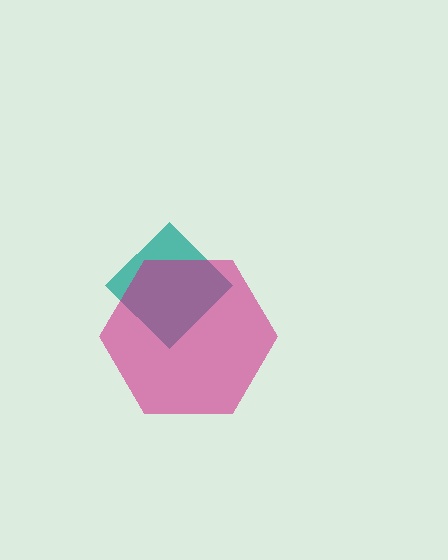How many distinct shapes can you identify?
There are 2 distinct shapes: a teal diamond, a magenta hexagon.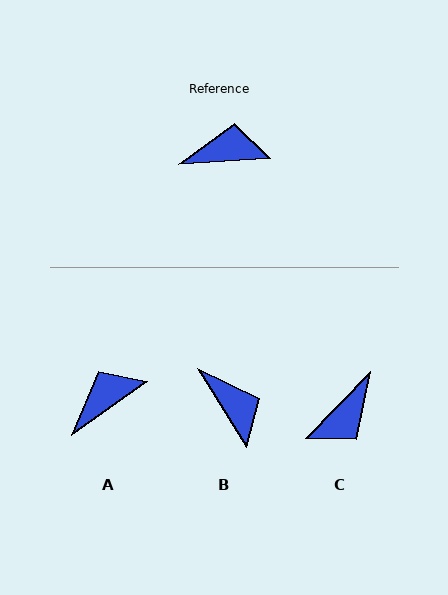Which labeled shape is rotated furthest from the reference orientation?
C, about 137 degrees away.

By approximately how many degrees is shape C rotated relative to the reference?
Approximately 137 degrees clockwise.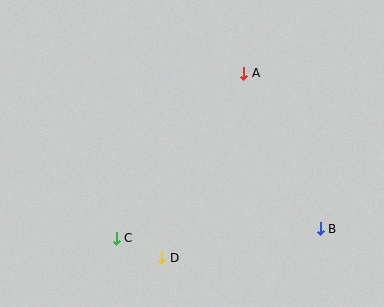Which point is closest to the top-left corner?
Point A is closest to the top-left corner.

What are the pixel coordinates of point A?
Point A is at (244, 73).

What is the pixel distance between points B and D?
The distance between B and D is 162 pixels.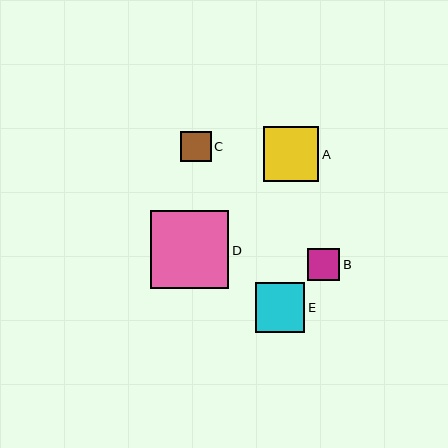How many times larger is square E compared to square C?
Square E is approximately 1.6 times the size of square C.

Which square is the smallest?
Square C is the smallest with a size of approximately 30 pixels.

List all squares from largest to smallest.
From largest to smallest: D, A, E, B, C.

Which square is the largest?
Square D is the largest with a size of approximately 78 pixels.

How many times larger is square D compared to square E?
Square D is approximately 1.6 times the size of square E.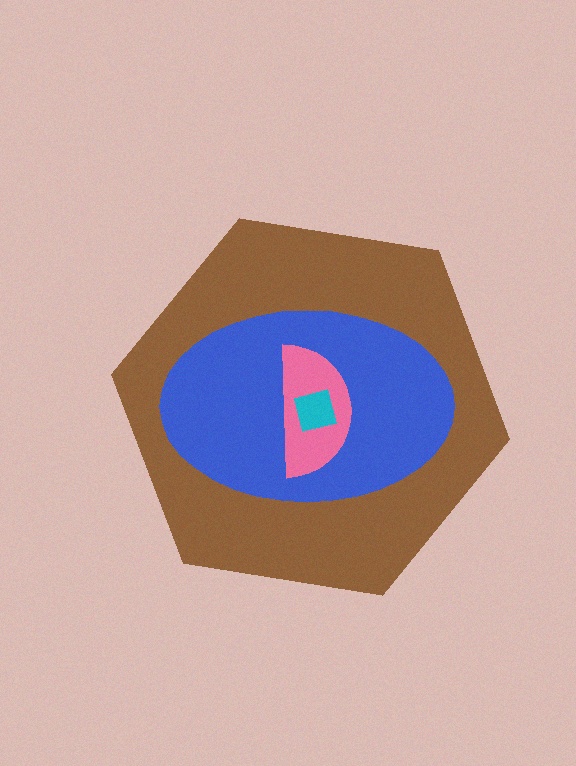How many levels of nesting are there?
4.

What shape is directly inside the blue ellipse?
The pink semicircle.